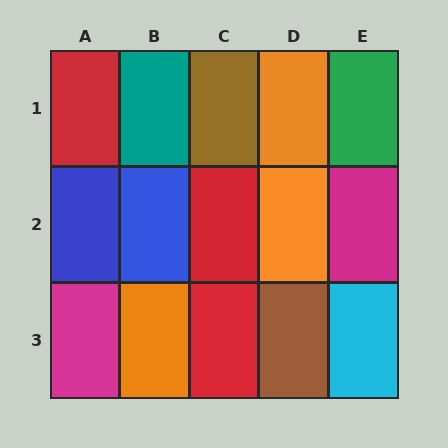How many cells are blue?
2 cells are blue.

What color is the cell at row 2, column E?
Magenta.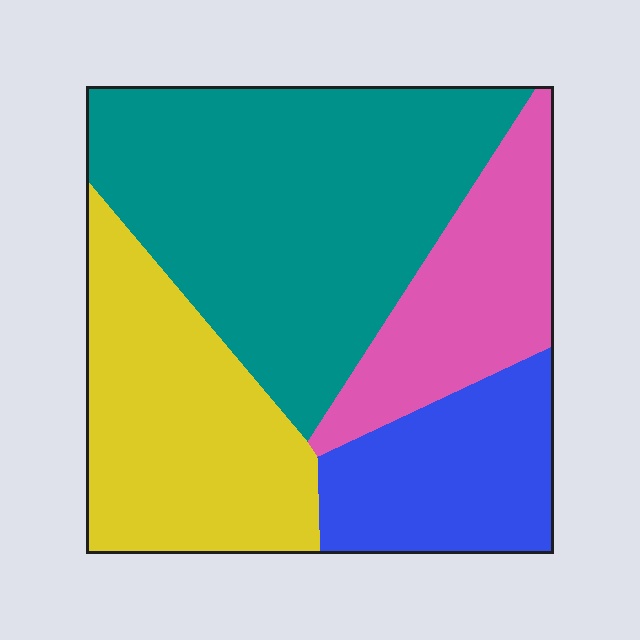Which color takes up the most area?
Teal, at roughly 40%.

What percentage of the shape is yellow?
Yellow takes up between a sixth and a third of the shape.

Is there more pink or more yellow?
Yellow.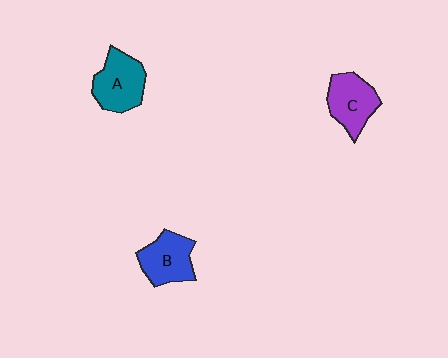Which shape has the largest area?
Shape A (teal).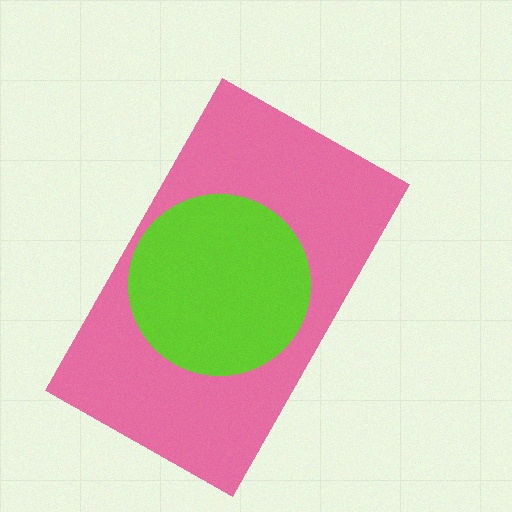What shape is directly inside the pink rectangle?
The lime circle.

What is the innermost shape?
The lime circle.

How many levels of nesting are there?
2.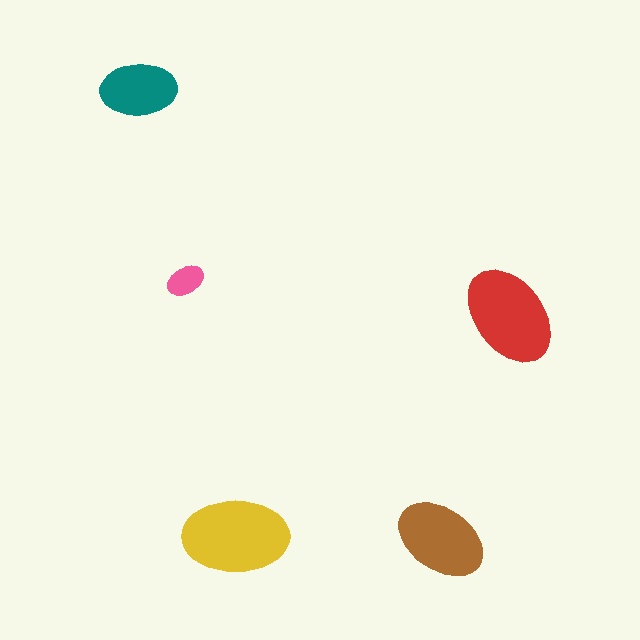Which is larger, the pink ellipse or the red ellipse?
The red one.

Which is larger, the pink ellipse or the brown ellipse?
The brown one.